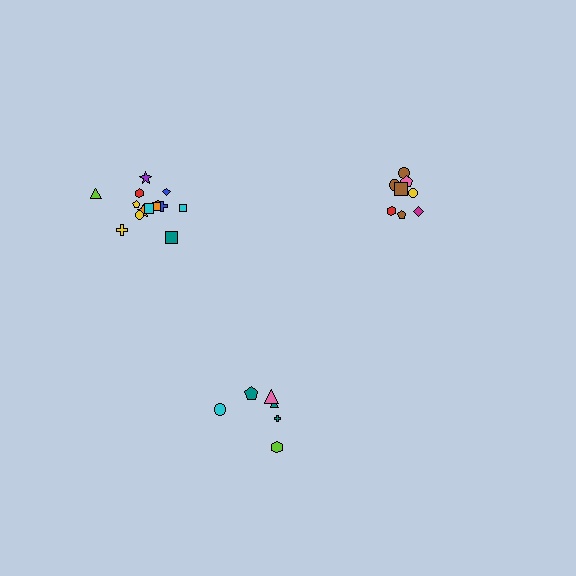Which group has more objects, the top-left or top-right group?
The top-left group.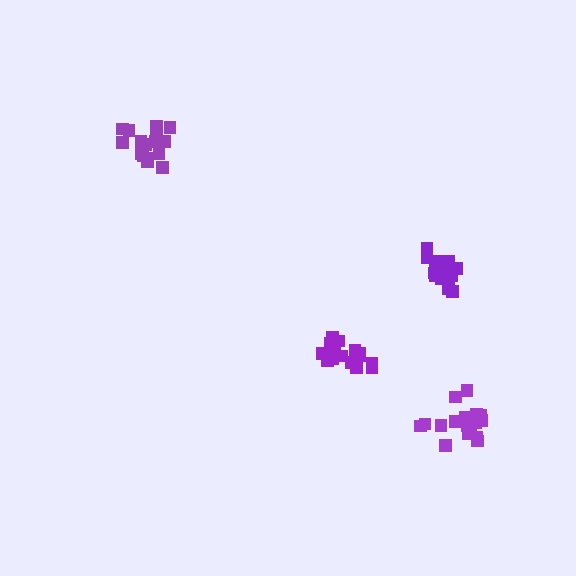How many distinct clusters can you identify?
There are 4 distinct clusters.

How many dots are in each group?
Group 1: 17 dots, Group 2: 16 dots, Group 3: 17 dots, Group 4: 16 dots (66 total).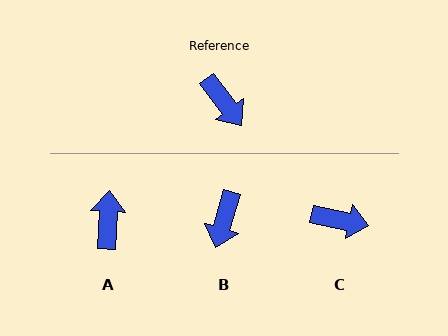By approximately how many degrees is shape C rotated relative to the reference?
Approximately 42 degrees counter-clockwise.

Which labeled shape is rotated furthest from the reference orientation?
A, about 141 degrees away.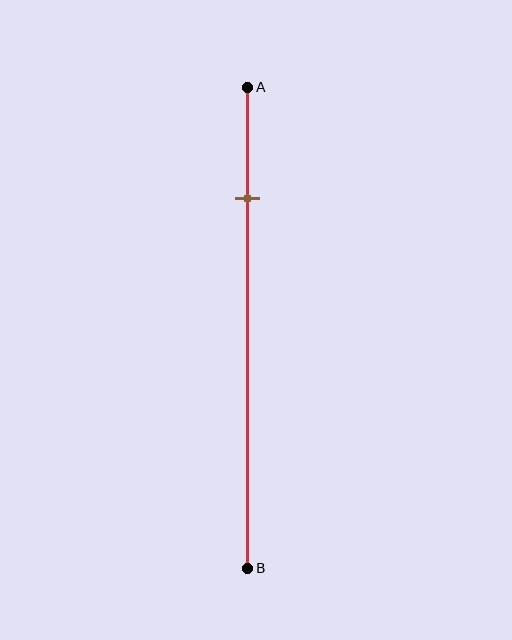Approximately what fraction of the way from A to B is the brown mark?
The brown mark is approximately 25% of the way from A to B.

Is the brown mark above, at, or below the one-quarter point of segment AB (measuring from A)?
The brown mark is approximately at the one-quarter point of segment AB.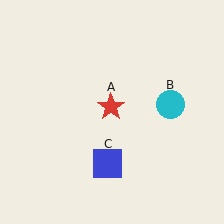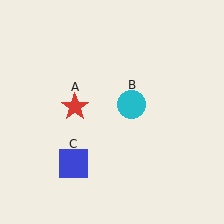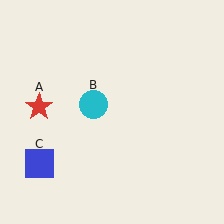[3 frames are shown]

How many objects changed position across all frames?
3 objects changed position: red star (object A), cyan circle (object B), blue square (object C).